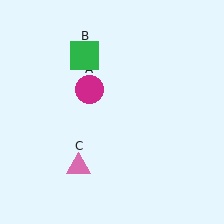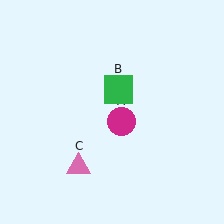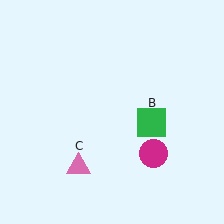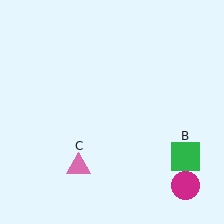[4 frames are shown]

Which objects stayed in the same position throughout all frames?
Pink triangle (object C) remained stationary.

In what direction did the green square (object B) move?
The green square (object B) moved down and to the right.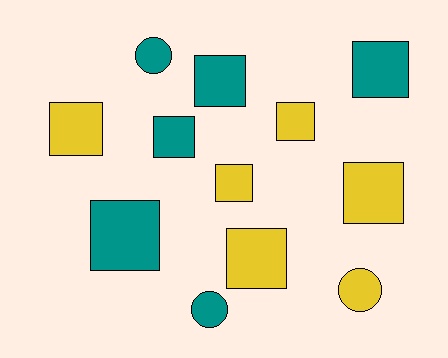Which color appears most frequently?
Teal, with 6 objects.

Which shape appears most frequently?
Square, with 9 objects.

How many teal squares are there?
There are 4 teal squares.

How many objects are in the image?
There are 12 objects.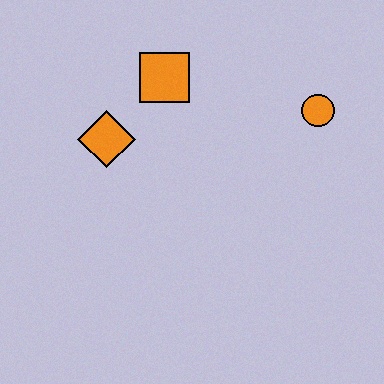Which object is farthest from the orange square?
The orange circle is farthest from the orange square.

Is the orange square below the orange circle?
No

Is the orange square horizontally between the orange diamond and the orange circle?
Yes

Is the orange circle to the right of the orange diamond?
Yes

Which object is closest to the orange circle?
The orange square is closest to the orange circle.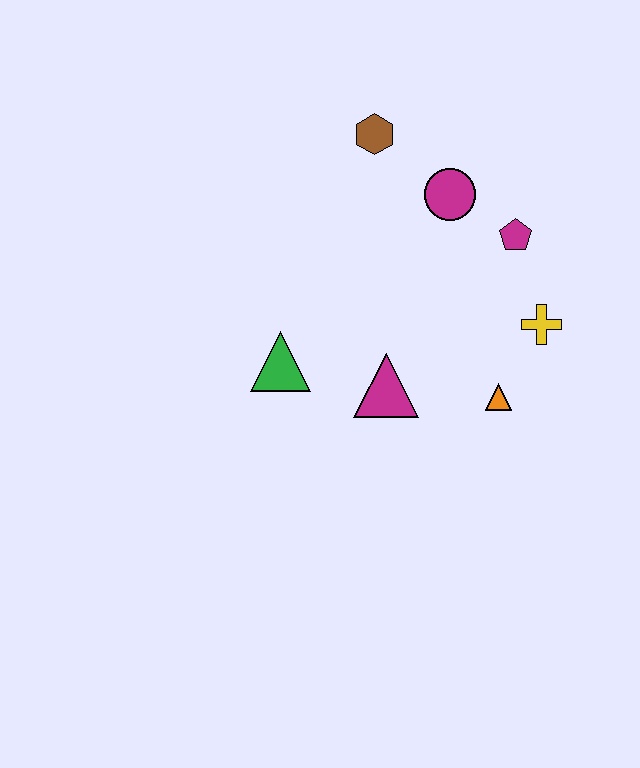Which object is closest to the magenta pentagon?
The magenta circle is closest to the magenta pentagon.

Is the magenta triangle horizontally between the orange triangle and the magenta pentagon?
No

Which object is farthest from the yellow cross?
The green triangle is farthest from the yellow cross.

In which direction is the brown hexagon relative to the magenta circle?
The brown hexagon is to the left of the magenta circle.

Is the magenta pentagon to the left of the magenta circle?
No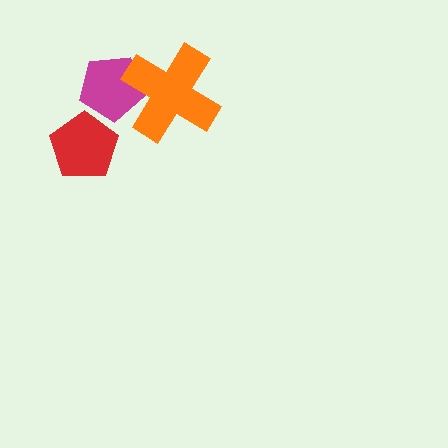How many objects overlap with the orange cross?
1 object overlaps with the orange cross.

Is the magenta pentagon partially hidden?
Yes, it is partially covered by another shape.